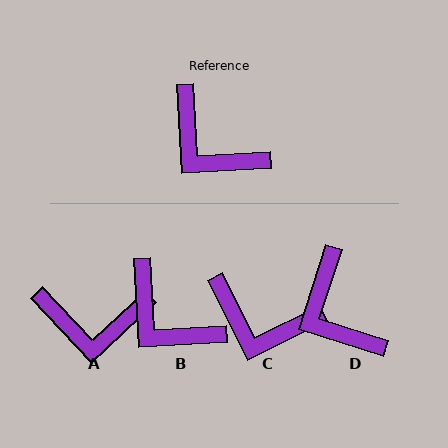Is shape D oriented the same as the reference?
No, it is off by about 21 degrees.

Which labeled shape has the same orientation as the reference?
B.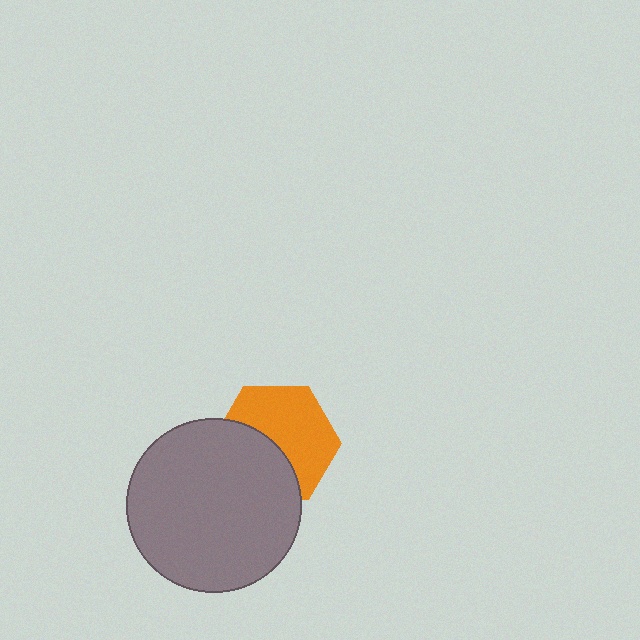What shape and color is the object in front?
The object in front is a gray circle.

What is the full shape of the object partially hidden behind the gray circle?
The partially hidden object is an orange hexagon.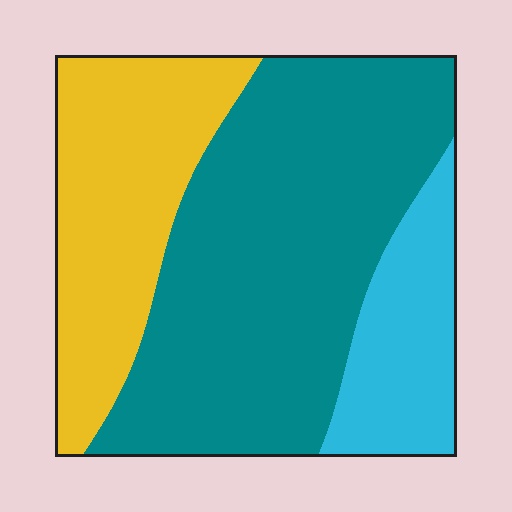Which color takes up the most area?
Teal, at roughly 55%.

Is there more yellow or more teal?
Teal.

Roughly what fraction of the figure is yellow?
Yellow covers roughly 30% of the figure.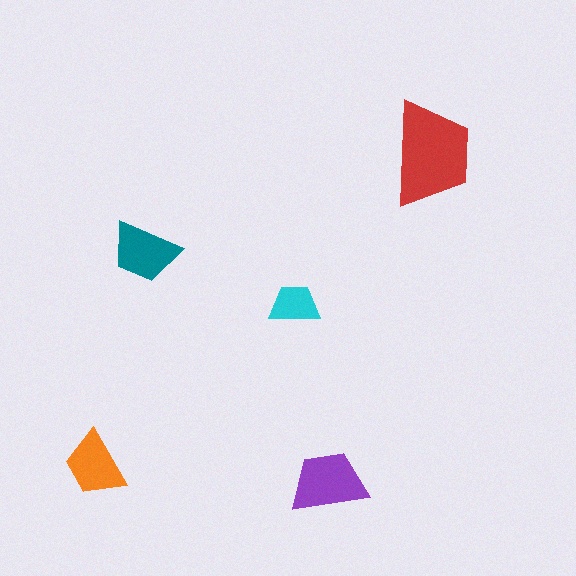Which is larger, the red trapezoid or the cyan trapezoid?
The red one.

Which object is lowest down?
The purple trapezoid is bottommost.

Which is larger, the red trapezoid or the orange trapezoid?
The red one.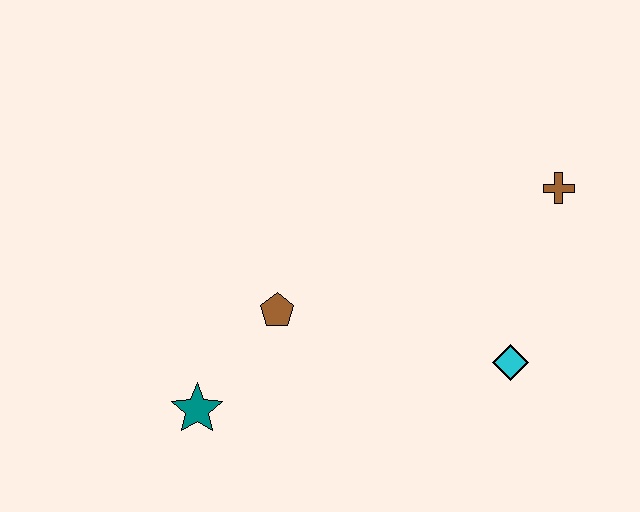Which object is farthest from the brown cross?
The teal star is farthest from the brown cross.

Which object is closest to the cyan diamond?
The brown cross is closest to the cyan diamond.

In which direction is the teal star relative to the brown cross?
The teal star is to the left of the brown cross.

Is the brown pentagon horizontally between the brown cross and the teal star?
Yes